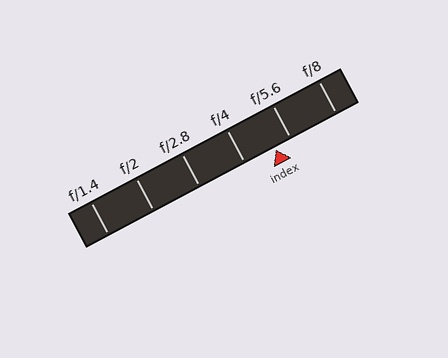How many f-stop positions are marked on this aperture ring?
There are 6 f-stop positions marked.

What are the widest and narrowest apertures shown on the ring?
The widest aperture shown is f/1.4 and the narrowest is f/8.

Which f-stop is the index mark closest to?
The index mark is closest to f/5.6.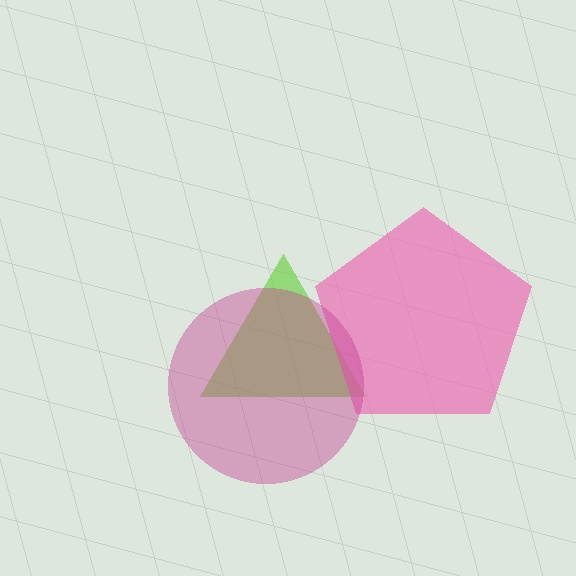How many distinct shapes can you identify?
There are 3 distinct shapes: a lime triangle, a pink pentagon, a magenta circle.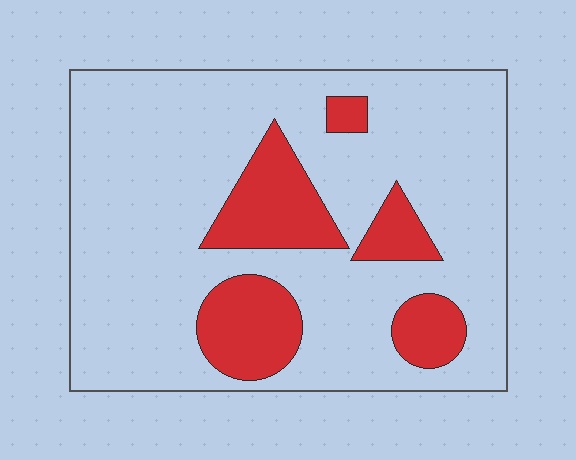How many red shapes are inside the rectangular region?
5.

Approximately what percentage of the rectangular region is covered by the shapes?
Approximately 20%.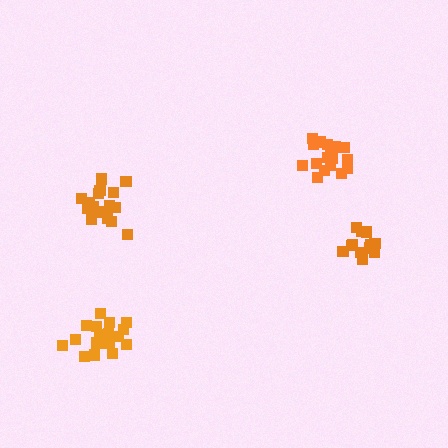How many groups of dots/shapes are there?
There are 4 groups.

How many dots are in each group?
Group 1: 18 dots, Group 2: 18 dots, Group 3: 13 dots, Group 4: 18 dots (67 total).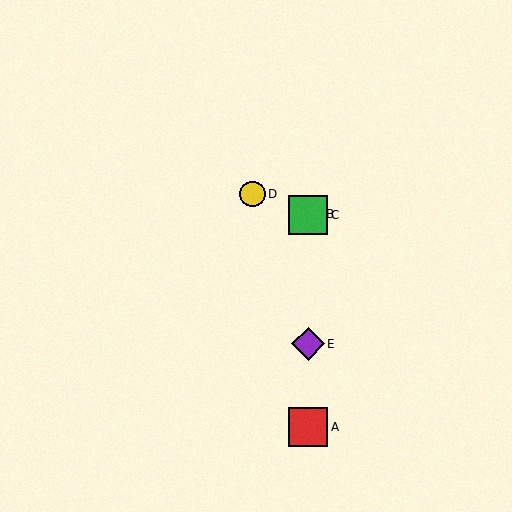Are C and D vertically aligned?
No, C is at x≈308 and D is at x≈252.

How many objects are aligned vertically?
4 objects (A, B, C, E) are aligned vertically.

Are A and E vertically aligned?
Yes, both are at x≈308.